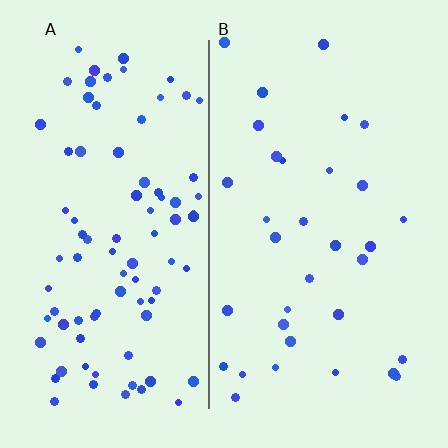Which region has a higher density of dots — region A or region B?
A (the left).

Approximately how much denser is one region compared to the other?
Approximately 2.6× — region A over region B.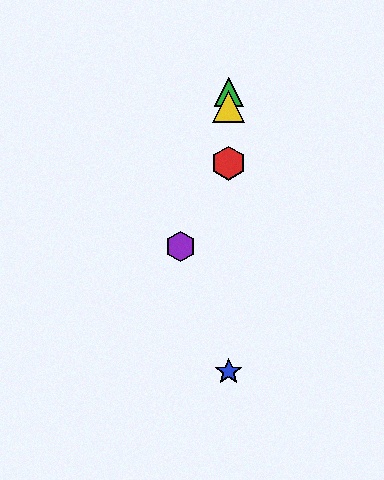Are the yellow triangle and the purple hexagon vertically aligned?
No, the yellow triangle is at x≈229 and the purple hexagon is at x≈181.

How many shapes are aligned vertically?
4 shapes (the red hexagon, the blue star, the green triangle, the yellow triangle) are aligned vertically.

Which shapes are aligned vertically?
The red hexagon, the blue star, the green triangle, the yellow triangle are aligned vertically.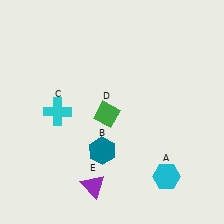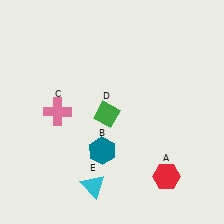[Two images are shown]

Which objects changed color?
A changed from cyan to red. C changed from cyan to pink. E changed from purple to cyan.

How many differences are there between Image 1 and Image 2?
There are 3 differences between the two images.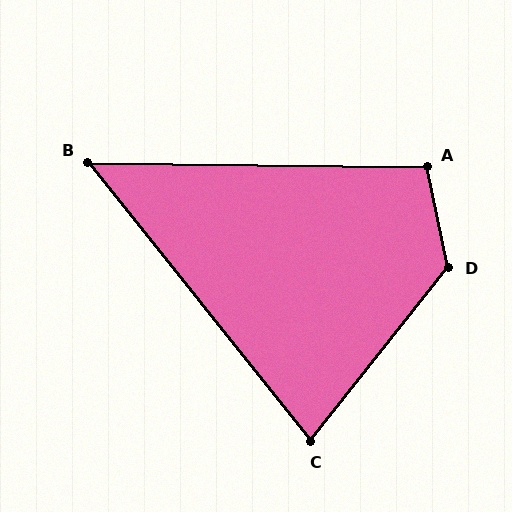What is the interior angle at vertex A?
Approximately 103 degrees (obtuse).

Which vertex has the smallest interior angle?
B, at approximately 51 degrees.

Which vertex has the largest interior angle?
D, at approximately 129 degrees.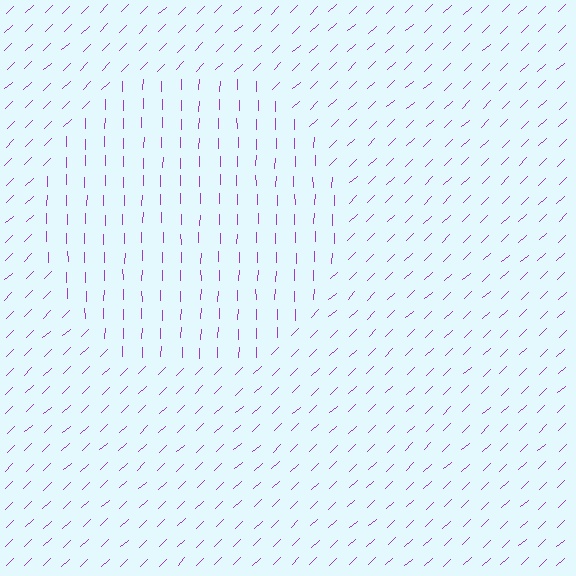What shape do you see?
I see a circle.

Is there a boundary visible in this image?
Yes, there is a texture boundary formed by a change in line orientation.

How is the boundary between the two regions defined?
The boundary is defined purely by a change in line orientation (approximately 45 degrees difference). All lines are the same color and thickness.